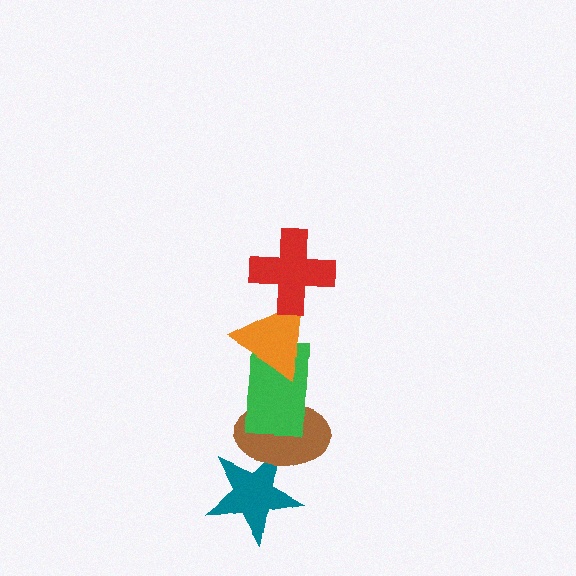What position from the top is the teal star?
The teal star is 5th from the top.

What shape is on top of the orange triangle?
The red cross is on top of the orange triangle.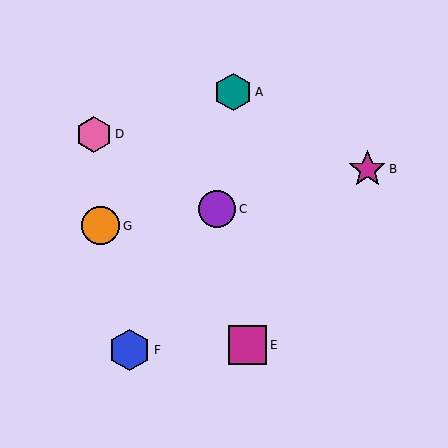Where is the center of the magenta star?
The center of the magenta star is at (367, 169).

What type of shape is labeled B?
Shape B is a magenta star.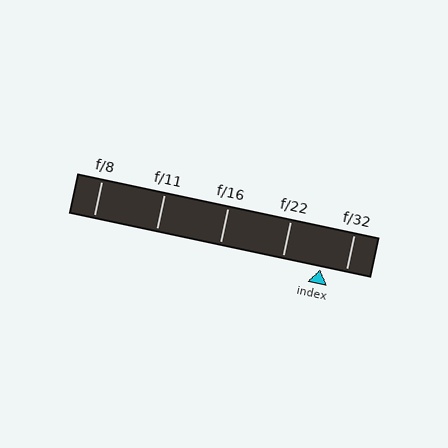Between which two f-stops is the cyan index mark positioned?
The index mark is between f/22 and f/32.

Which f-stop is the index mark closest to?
The index mark is closest to f/32.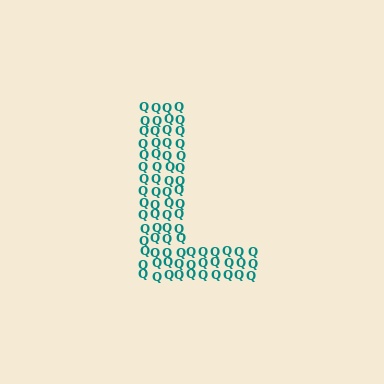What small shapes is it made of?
It is made of small letter Q's.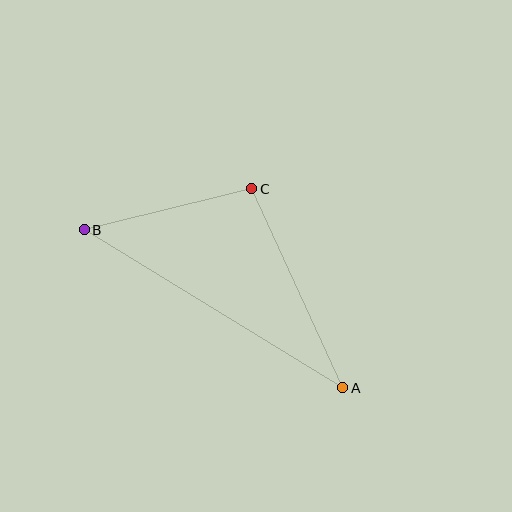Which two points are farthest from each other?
Points A and B are farthest from each other.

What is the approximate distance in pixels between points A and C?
The distance between A and C is approximately 219 pixels.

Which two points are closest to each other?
Points B and C are closest to each other.